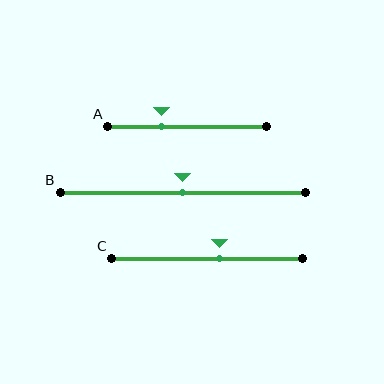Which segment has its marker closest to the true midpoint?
Segment B has its marker closest to the true midpoint.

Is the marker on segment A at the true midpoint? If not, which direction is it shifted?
No, the marker on segment A is shifted to the left by about 16% of the segment length.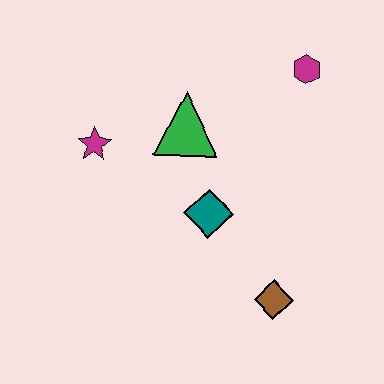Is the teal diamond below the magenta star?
Yes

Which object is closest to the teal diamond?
The green triangle is closest to the teal diamond.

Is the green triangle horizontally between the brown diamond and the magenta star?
Yes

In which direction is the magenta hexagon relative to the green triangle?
The magenta hexagon is to the right of the green triangle.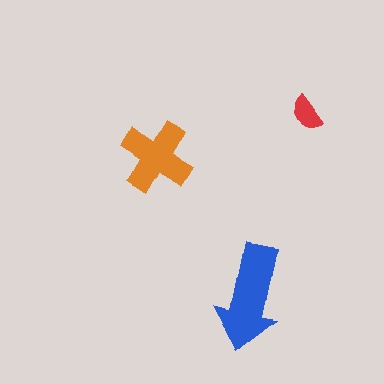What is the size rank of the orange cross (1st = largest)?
2nd.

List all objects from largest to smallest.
The blue arrow, the orange cross, the red semicircle.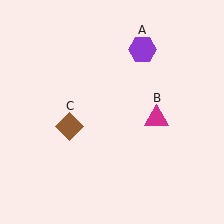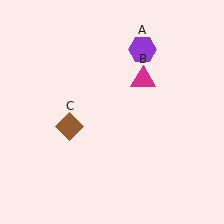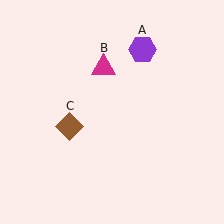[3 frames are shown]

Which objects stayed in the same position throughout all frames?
Purple hexagon (object A) and brown diamond (object C) remained stationary.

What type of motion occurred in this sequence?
The magenta triangle (object B) rotated counterclockwise around the center of the scene.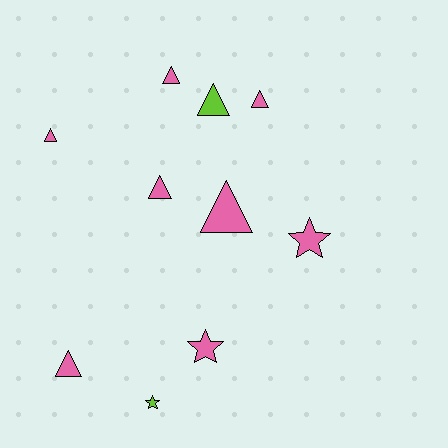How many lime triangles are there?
There is 1 lime triangle.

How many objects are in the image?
There are 10 objects.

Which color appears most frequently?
Pink, with 8 objects.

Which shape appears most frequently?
Triangle, with 7 objects.